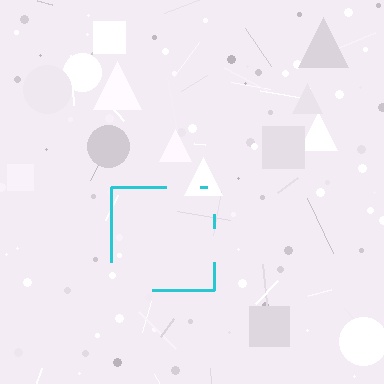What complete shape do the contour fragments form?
The contour fragments form a square.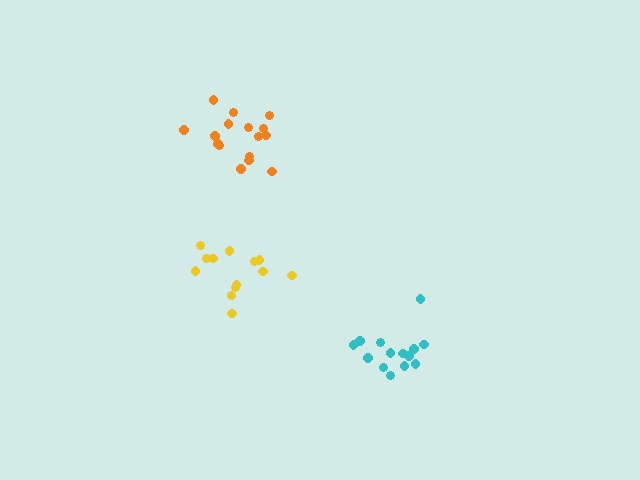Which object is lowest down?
The cyan cluster is bottommost.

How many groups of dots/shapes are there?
There are 3 groups.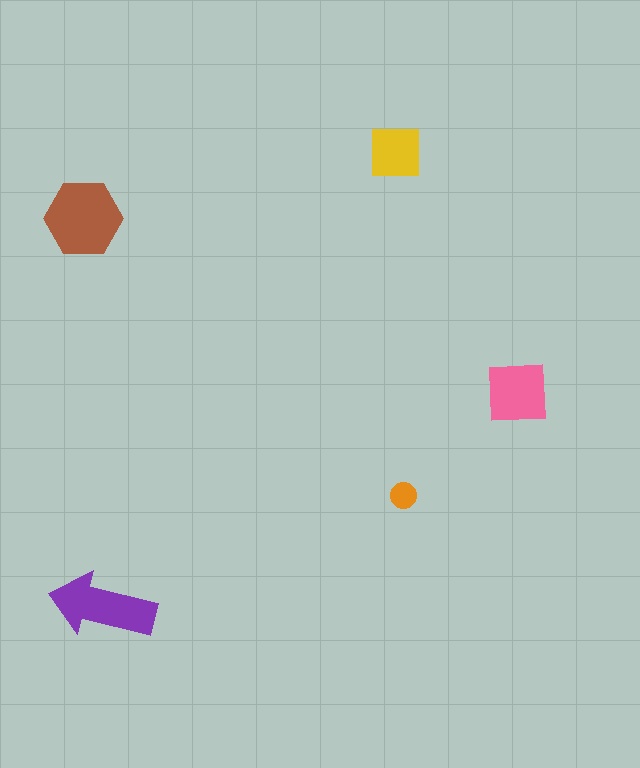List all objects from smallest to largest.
The orange circle, the yellow square, the pink square, the purple arrow, the brown hexagon.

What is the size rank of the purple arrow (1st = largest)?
2nd.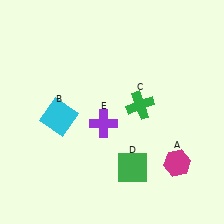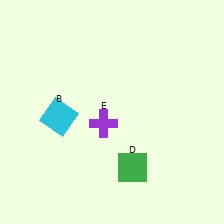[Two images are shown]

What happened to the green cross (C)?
The green cross (C) was removed in Image 2. It was in the top-right area of Image 1.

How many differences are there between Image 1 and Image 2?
There are 2 differences between the two images.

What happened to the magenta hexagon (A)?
The magenta hexagon (A) was removed in Image 2. It was in the bottom-right area of Image 1.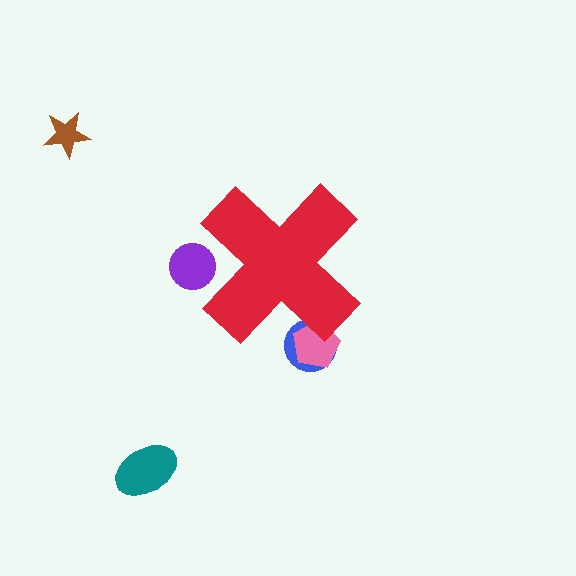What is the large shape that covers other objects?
A red cross.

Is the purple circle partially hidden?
Yes, the purple circle is partially hidden behind the red cross.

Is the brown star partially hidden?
No, the brown star is fully visible.